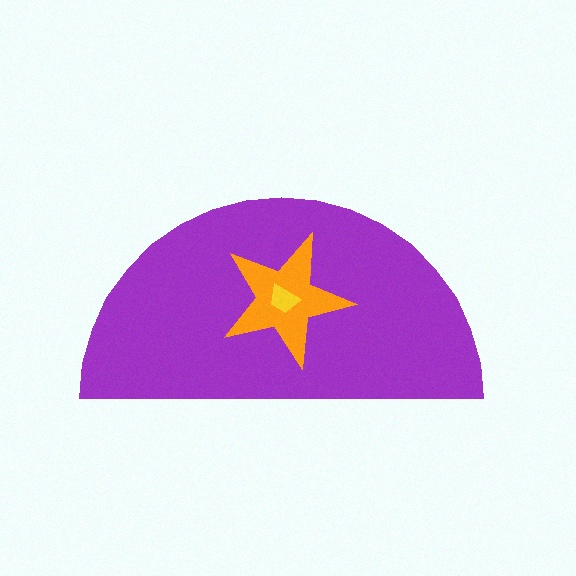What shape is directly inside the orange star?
The yellow trapezoid.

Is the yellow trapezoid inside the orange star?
Yes.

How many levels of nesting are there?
3.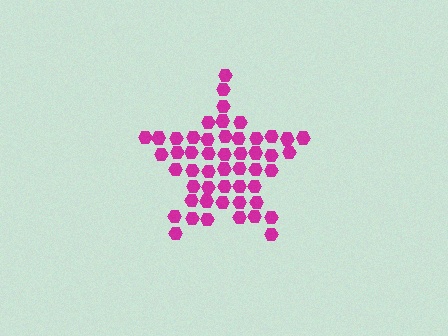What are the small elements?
The small elements are hexagons.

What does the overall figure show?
The overall figure shows a star.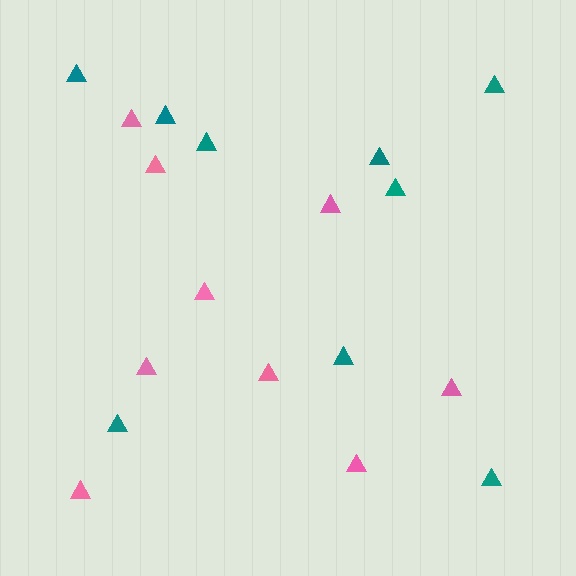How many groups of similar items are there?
There are 2 groups: one group of pink triangles (9) and one group of teal triangles (9).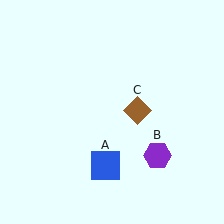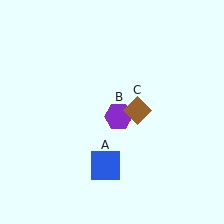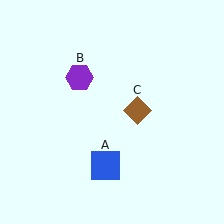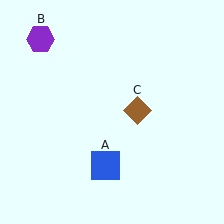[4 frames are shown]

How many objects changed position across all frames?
1 object changed position: purple hexagon (object B).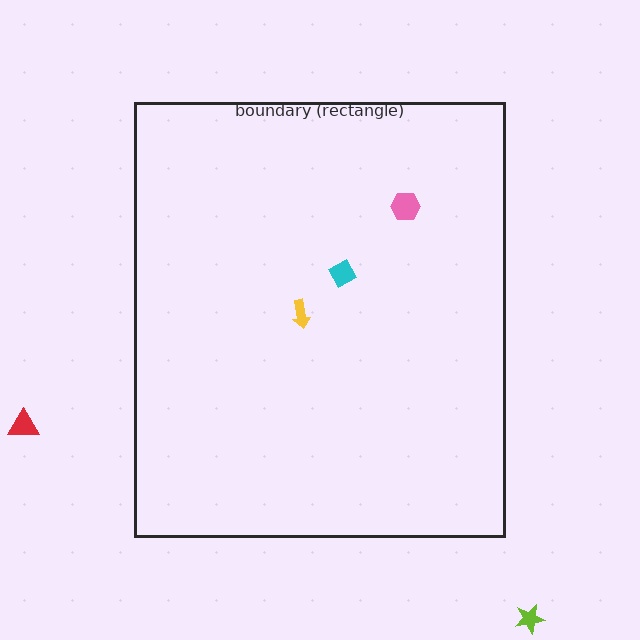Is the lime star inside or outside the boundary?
Outside.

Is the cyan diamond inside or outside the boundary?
Inside.